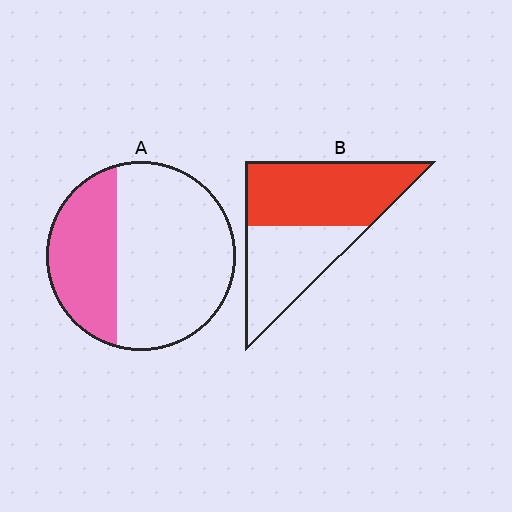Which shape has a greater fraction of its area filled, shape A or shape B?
Shape B.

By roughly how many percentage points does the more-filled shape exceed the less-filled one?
By roughly 25 percentage points (B over A).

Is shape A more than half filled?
No.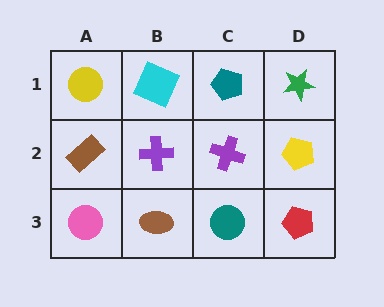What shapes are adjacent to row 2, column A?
A yellow circle (row 1, column A), a pink circle (row 3, column A), a purple cross (row 2, column B).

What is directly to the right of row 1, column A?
A cyan square.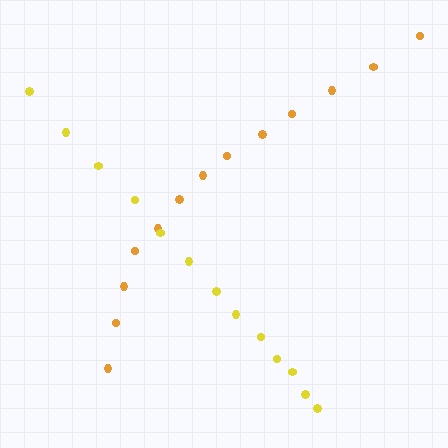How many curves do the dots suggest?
There are 2 distinct paths.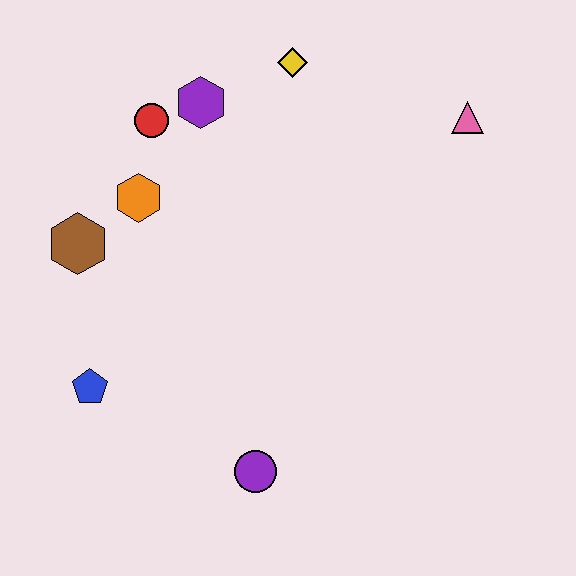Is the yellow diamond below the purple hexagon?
No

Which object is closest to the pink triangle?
The yellow diamond is closest to the pink triangle.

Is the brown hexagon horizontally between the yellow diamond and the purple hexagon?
No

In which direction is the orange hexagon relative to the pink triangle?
The orange hexagon is to the left of the pink triangle.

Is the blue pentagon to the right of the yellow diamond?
No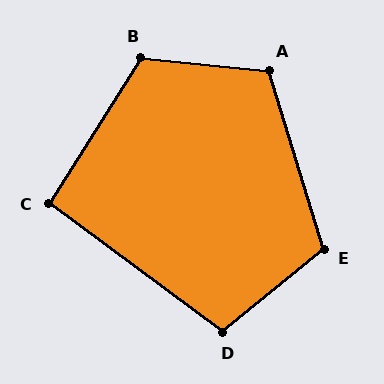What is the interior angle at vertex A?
Approximately 113 degrees (obtuse).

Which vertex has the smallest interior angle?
C, at approximately 94 degrees.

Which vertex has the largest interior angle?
B, at approximately 116 degrees.